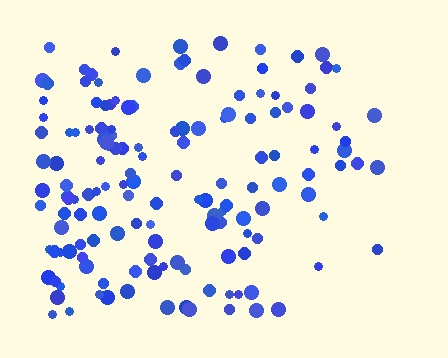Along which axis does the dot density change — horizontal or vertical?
Horizontal.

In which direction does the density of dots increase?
From right to left, with the left side densest.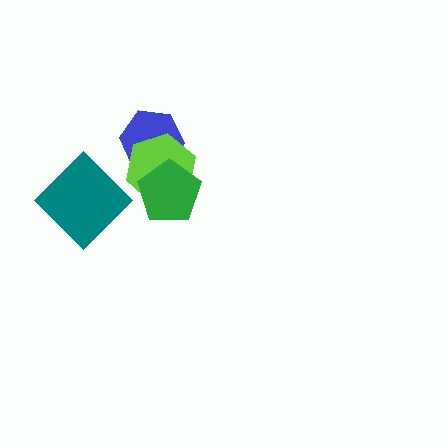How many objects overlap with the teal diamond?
0 objects overlap with the teal diamond.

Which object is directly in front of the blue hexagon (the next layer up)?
The lime hexagon is directly in front of the blue hexagon.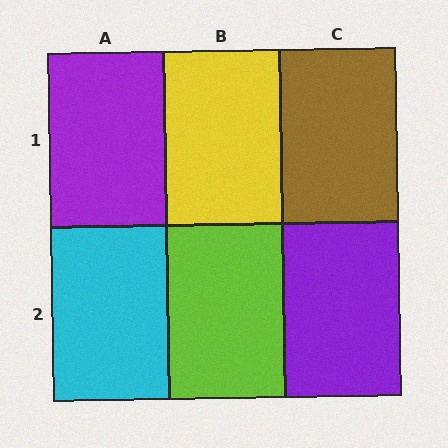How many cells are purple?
2 cells are purple.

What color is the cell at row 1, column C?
Brown.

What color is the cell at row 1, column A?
Purple.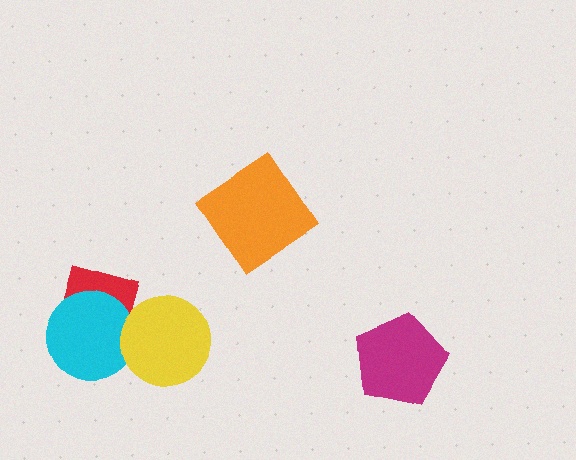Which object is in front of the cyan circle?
The yellow circle is in front of the cyan circle.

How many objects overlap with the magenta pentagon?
0 objects overlap with the magenta pentagon.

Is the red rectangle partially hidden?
Yes, it is partially covered by another shape.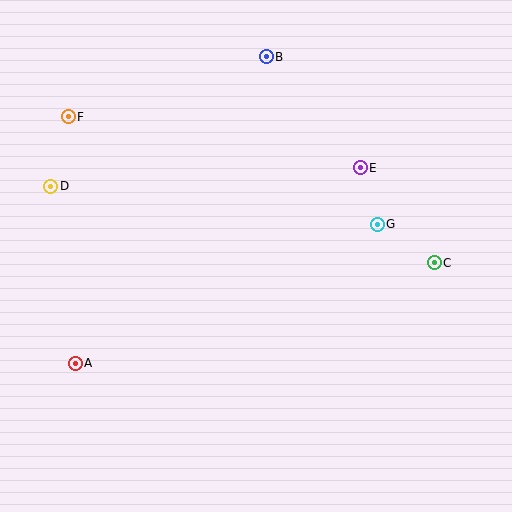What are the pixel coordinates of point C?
Point C is at (434, 263).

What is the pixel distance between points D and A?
The distance between D and A is 179 pixels.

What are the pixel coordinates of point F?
Point F is at (68, 117).